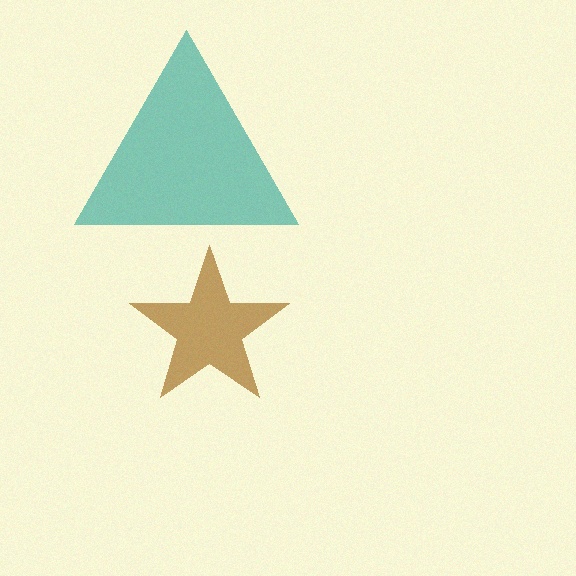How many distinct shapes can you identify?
There are 2 distinct shapes: a teal triangle, a brown star.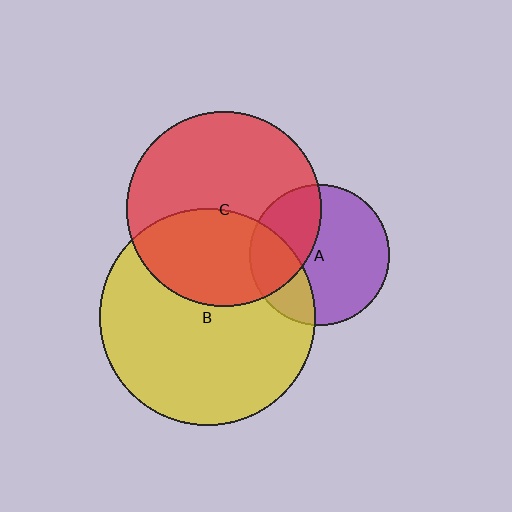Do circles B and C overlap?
Yes.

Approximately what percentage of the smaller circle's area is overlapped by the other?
Approximately 40%.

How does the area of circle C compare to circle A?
Approximately 1.9 times.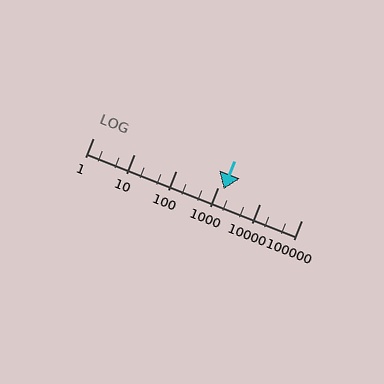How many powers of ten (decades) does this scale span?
The scale spans 5 decades, from 1 to 100000.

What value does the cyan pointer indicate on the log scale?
The pointer indicates approximately 1400.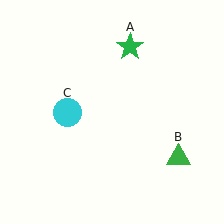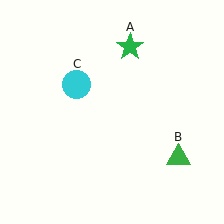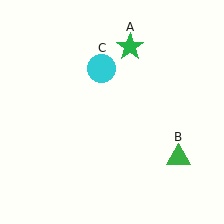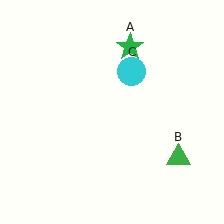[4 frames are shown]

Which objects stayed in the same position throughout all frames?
Green star (object A) and green triangle (object B) remained stationary.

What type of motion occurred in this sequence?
The cyan circle (object C) rotated clockwise around the center of the scene.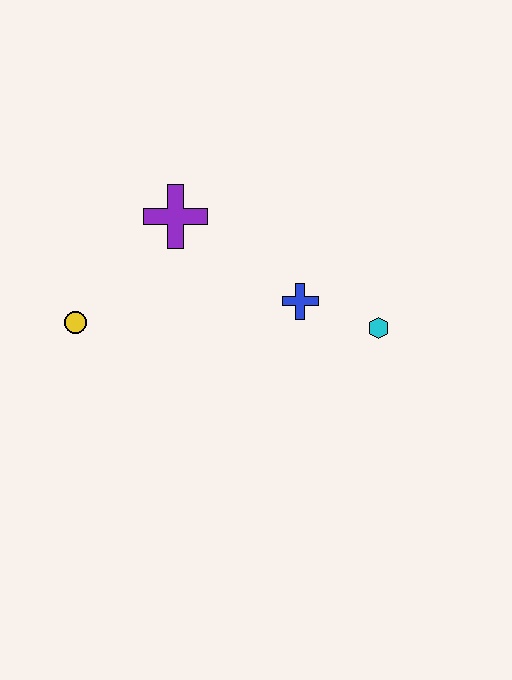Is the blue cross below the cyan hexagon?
No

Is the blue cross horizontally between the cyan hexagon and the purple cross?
Yes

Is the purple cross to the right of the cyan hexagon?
No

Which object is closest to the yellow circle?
The purple cross is closest to the yellow circle.